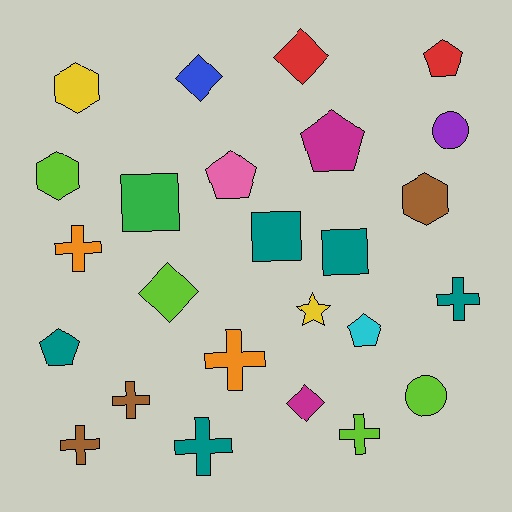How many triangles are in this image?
There are no triangles.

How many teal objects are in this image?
There are 5 teal objects.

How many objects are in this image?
There are 25 objects.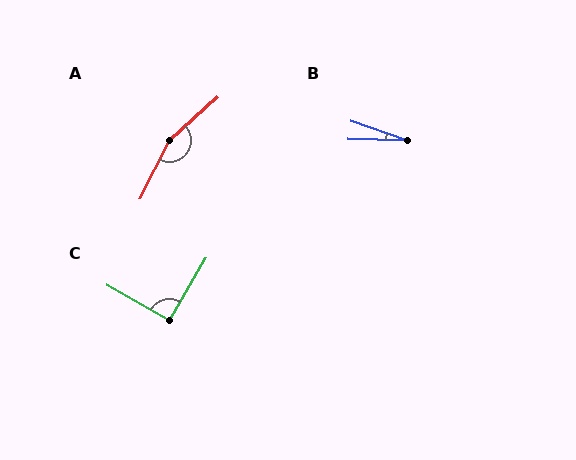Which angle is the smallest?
B, at approximately 17 degrees.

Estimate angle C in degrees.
Approximately 91 degrees.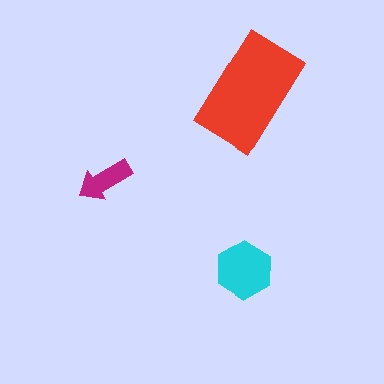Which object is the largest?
The red rectangle.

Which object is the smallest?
The magenta arrow.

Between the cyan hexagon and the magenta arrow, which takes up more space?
The cyan hexagon.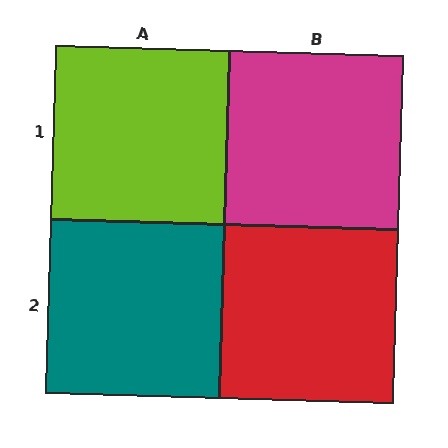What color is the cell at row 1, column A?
Lime.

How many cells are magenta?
1 cell is magenta.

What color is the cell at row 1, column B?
Magenta.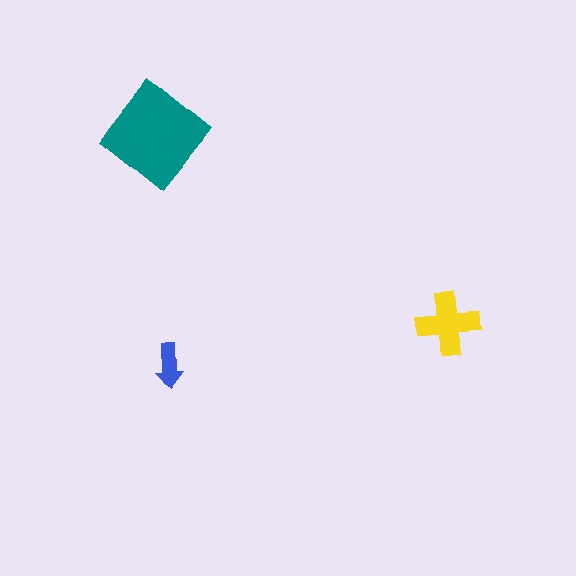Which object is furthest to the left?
The teal diamond is leftmost.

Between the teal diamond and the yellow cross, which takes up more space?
The teal diamond.